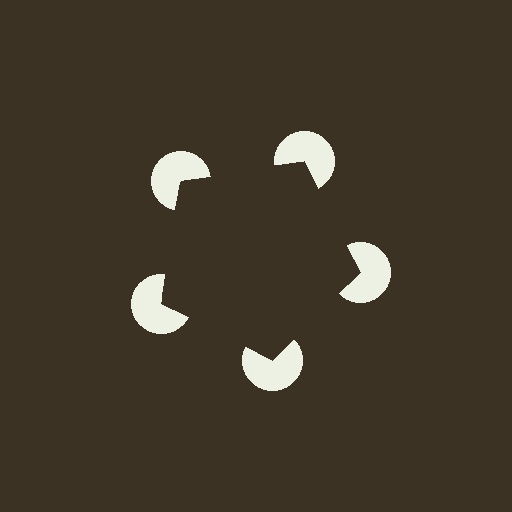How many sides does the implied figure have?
5 sides.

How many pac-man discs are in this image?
There are 5 — one at each vertex of the illusory pentagon.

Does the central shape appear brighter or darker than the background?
It typically appears slightly darker than the background, even though no actual brightness change is drawn.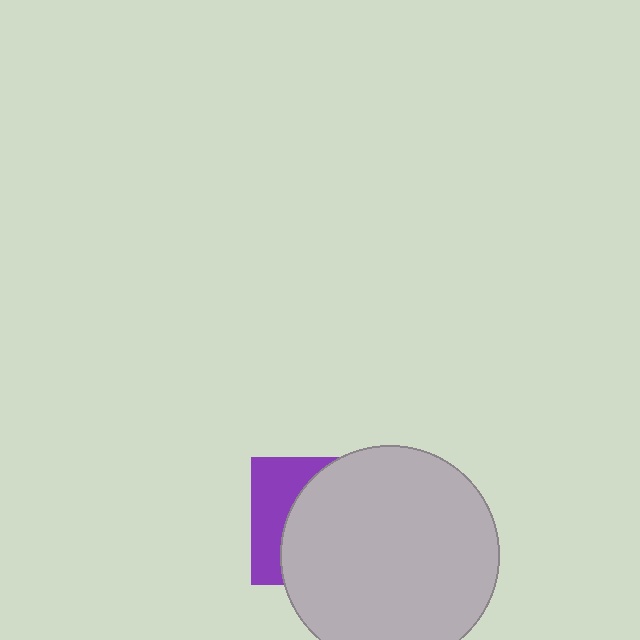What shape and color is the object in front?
The object in front is a light gray circle.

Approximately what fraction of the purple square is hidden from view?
Roughly 67% of the purple square is hidden behind the light gray circle.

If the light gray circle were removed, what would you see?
You would see the complete purple square.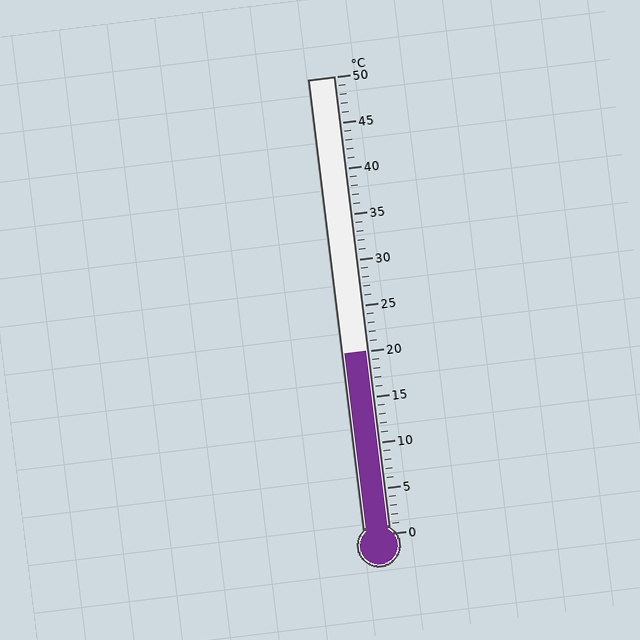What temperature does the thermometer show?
The thermometer shows approximately 20°C.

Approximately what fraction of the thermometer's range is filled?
The thermometer is filled to approximately 40% of its range.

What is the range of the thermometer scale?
The thermometer scale ranges from 0°C to 50°C.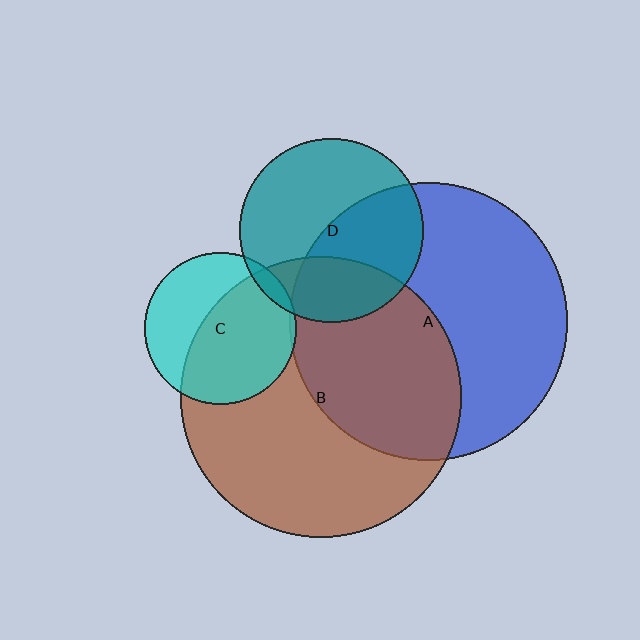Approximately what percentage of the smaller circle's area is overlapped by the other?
Approximately 25%.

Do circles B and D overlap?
Yes.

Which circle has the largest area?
Circle B (brown).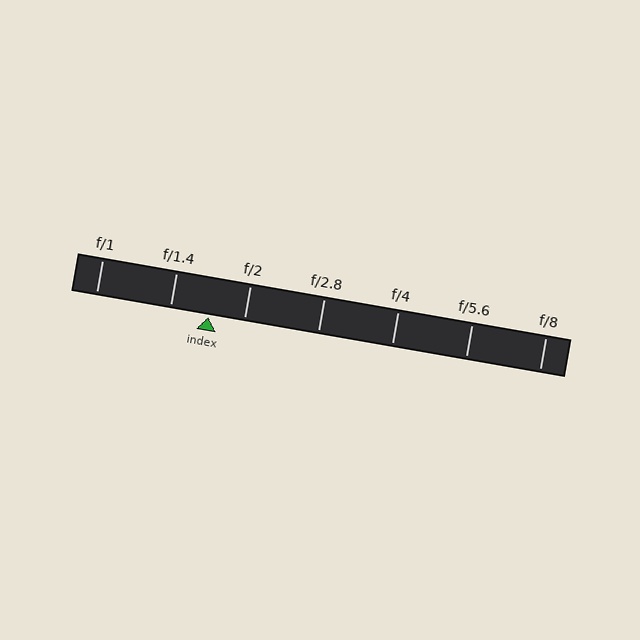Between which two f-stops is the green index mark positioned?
The index mark is between f/1.4 and f/2.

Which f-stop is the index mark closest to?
The index mark is closest to f/2.